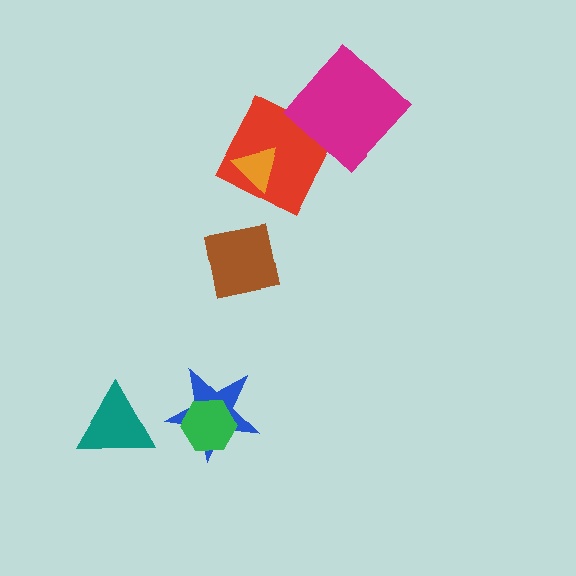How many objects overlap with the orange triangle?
1 object overlaps with the orange triangle.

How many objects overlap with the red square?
1 object overlaps with the red square.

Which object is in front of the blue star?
The green hexagon is in front of the blue star.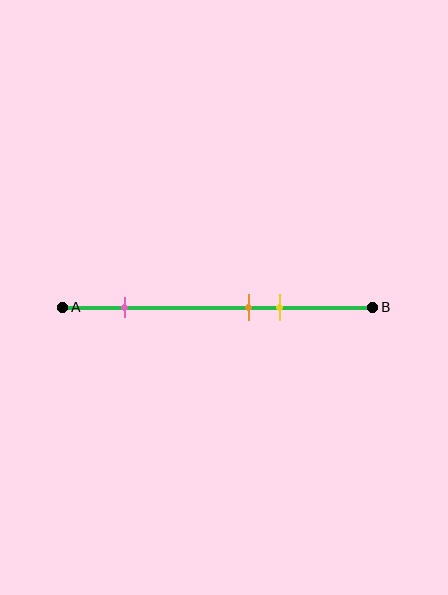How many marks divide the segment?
There are 3 marks dividing the segment.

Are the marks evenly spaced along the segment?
No, the marks are not evenly spaced.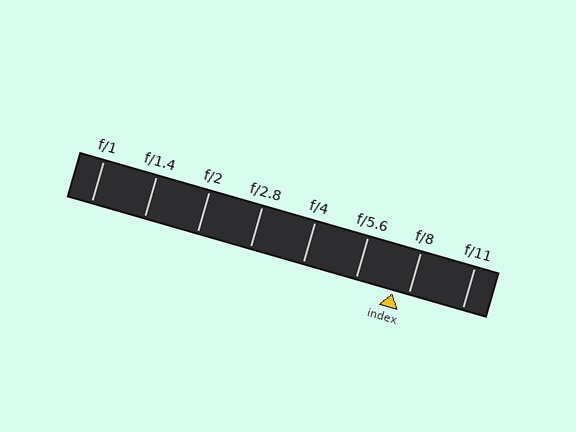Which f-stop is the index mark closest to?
The index mark is closest to f/8.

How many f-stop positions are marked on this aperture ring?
There are 8 f-stop positions marked.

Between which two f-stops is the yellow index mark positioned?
The index mark is between f/5.6 and f/8.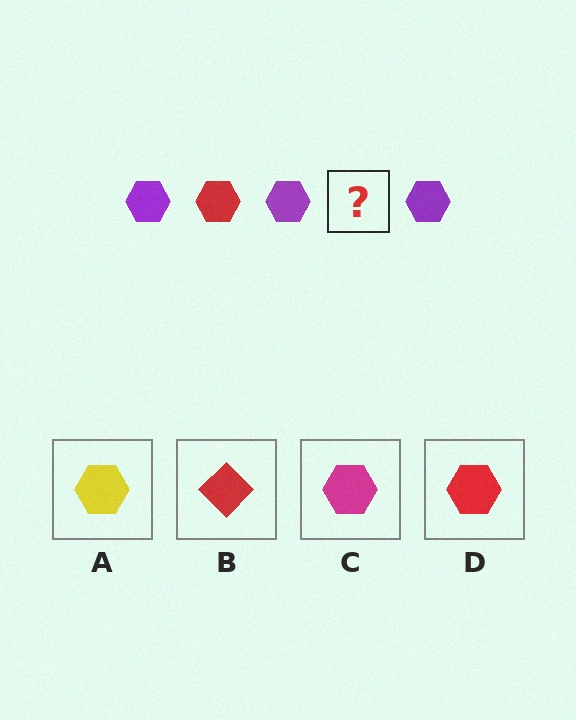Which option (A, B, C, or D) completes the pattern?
D.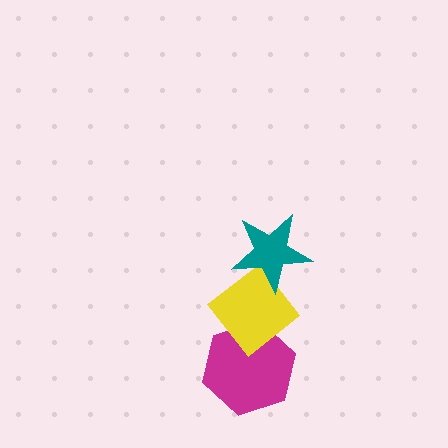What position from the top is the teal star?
The teal star is 1st from the top.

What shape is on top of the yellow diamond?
The teal star is on top of the yellow diamond.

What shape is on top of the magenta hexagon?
The yellow diamond is on top of the magenta hexagon.